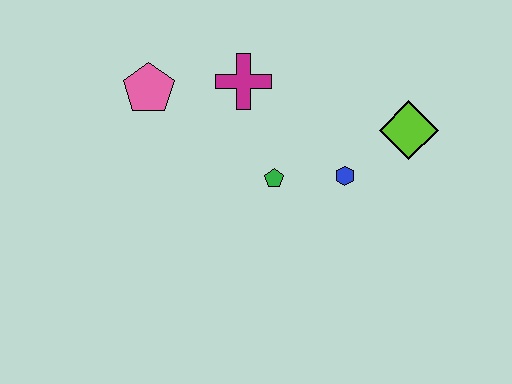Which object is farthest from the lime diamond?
The pink pentagon is farthest from the lime diamond.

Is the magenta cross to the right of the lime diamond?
No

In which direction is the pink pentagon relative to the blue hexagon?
The pink pentagon is to the left of the blue hexagon.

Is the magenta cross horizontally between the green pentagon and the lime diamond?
No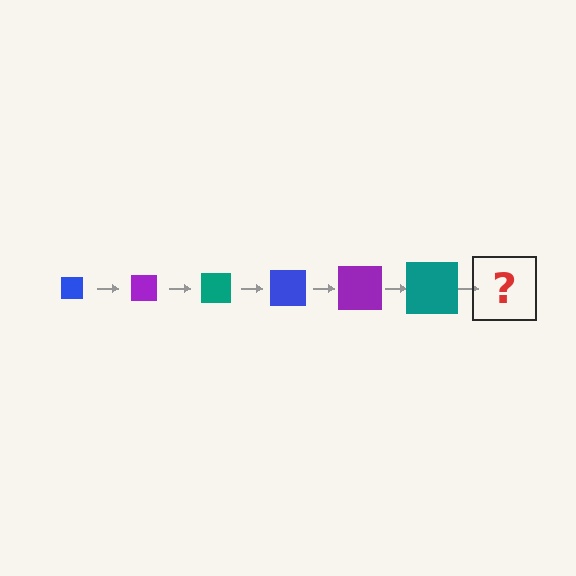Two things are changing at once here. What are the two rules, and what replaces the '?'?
The two rules are that the square grows larger each step and the color cycles through blue, purple, and teal. The '?' should be a blue square, larger than the previous one.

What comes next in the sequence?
The next element should be a blue square, larger than the previous one.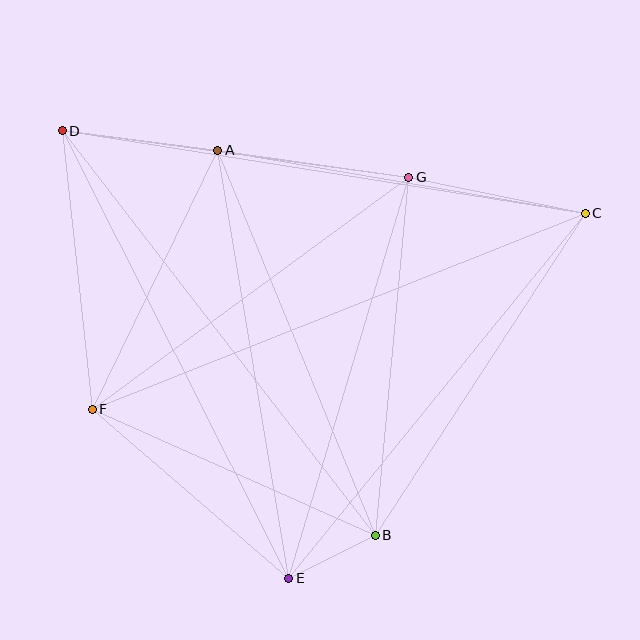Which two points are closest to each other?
Points B and E are closest to each other.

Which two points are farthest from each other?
Points C and F are farthest from each other.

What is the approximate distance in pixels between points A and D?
The distance between A and D is approximately 157 pixels.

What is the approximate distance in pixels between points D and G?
The distance between D and G is approximately 349 pixels.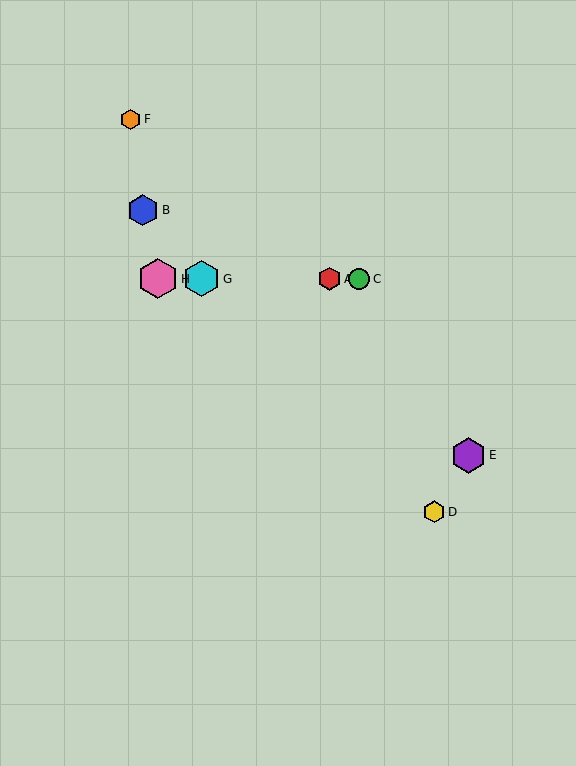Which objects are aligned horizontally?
Objects A, C, G, H are aligned horizontally.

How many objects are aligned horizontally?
4 objects (A, C, G, H) are aligned horizontally.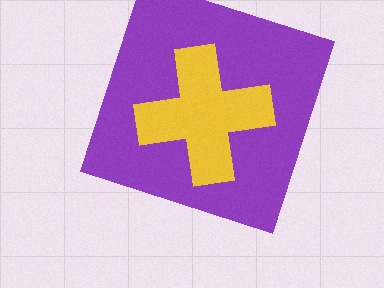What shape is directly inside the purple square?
The yellow cross.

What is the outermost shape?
The purple square.